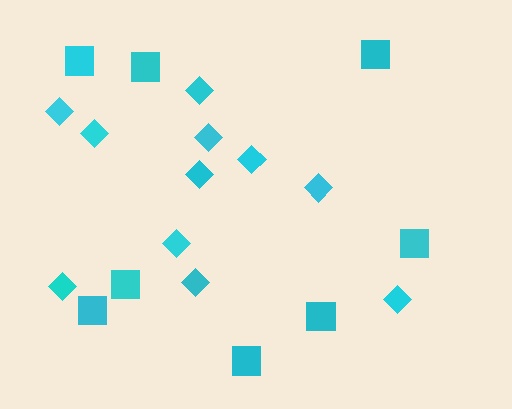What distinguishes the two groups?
There are 2 groups: one group of squares (8) and one group of diamonds (11).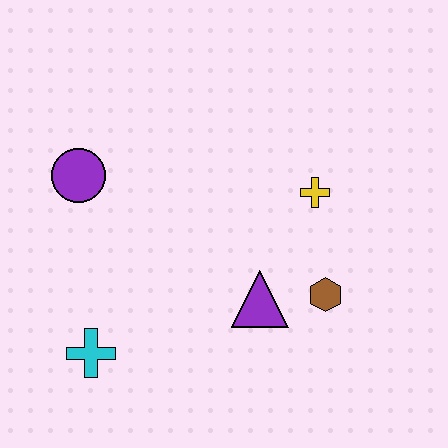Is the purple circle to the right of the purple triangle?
No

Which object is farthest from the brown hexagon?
The purple circle is farthest from the brown hexagon.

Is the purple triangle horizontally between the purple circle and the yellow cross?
Yes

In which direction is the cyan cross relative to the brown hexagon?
The cyan cross is to the left of the brown hexagon.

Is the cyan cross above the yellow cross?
No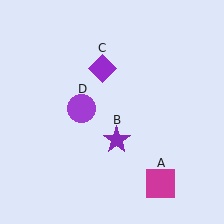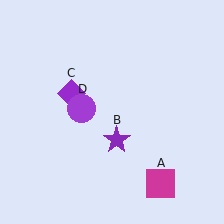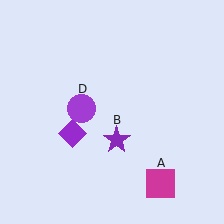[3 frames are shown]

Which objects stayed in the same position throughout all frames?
Magenta square (object A) and purple star (object B) and purple circle (object D) remained stationary.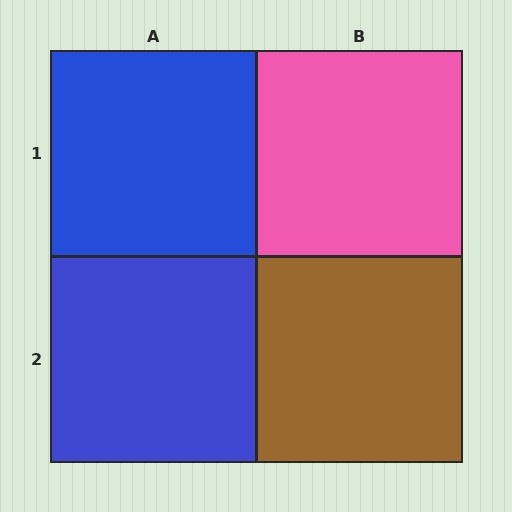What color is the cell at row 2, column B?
Brown.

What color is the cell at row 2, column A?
Blue.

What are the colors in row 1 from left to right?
Blue, pink.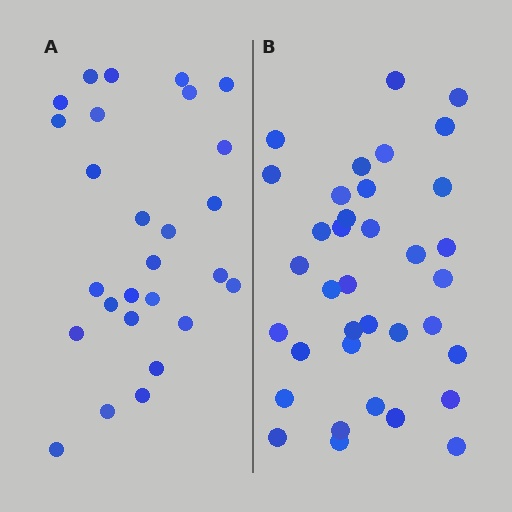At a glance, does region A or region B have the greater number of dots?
Region B (the right region) has more dots.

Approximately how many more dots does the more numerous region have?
Region B has roughly 8 or so more dots than region A.